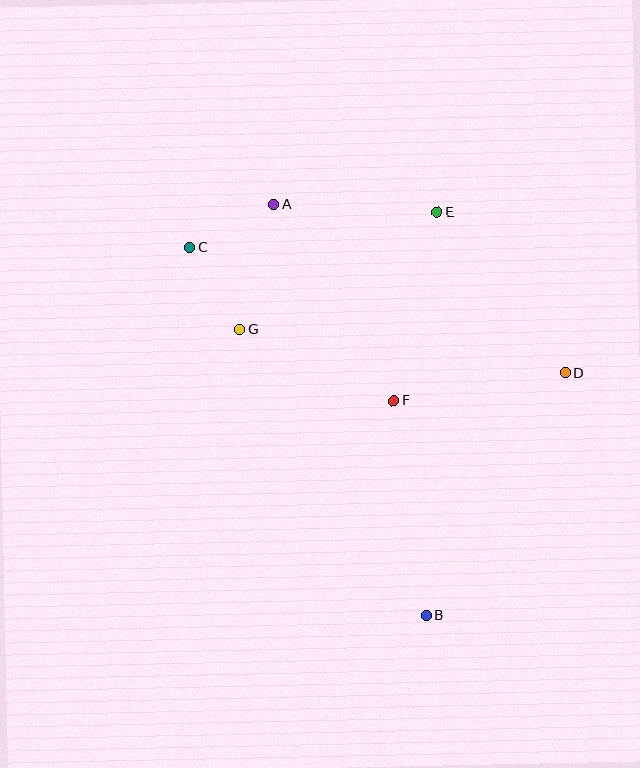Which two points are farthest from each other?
Points A and B are farthest from each other.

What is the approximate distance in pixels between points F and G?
The distance between F and G is approximately 170 pixels.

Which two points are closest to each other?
Points A and C are closest to each other.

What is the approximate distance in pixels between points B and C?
The distance between B and C is approximately 437 pixels.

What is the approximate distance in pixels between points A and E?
The distance between A and E is approximately 163 pixels.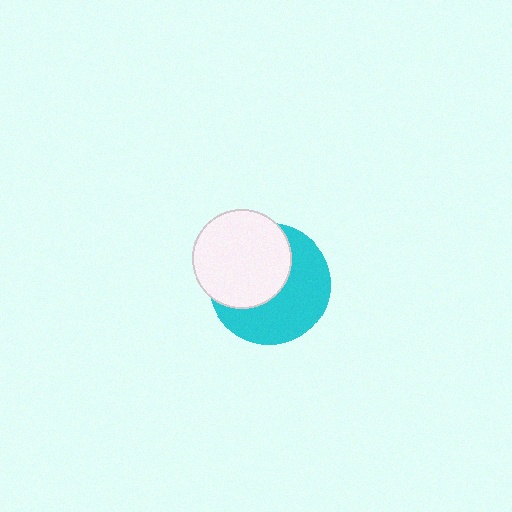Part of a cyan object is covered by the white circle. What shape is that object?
It is a circle.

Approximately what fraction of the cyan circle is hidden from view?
Roughly 47% of the cyan circle is hidden behind the white circle.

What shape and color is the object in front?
The object in front is a white circle.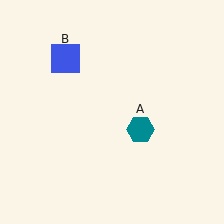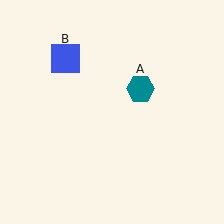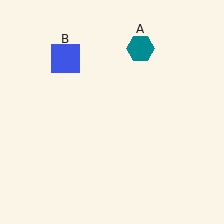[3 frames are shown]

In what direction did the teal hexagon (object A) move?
The teal hexagon (object A) moved up.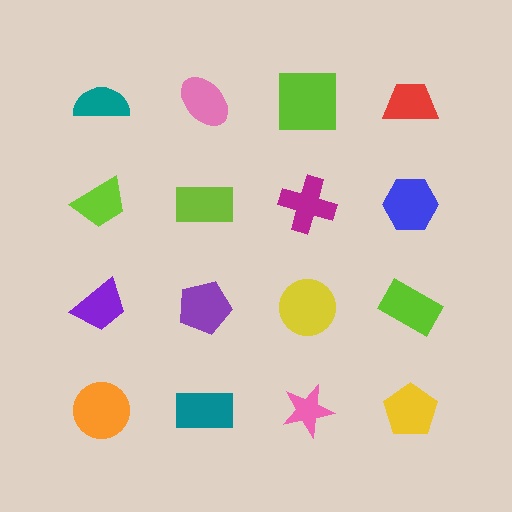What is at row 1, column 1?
A teal semicircle.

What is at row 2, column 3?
A magenta cross.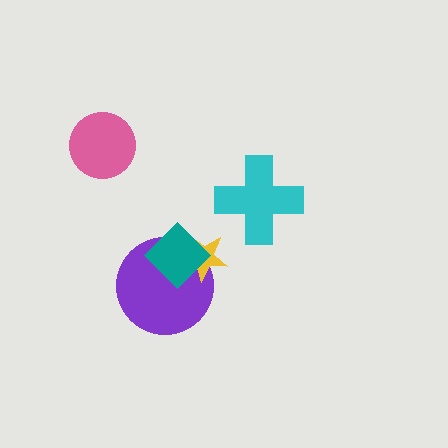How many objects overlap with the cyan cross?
0 objects overlap with the cyan cross.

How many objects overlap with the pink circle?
0 objects overlap with the pink circle.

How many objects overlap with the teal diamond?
2 objects overlap with the teal diamond.